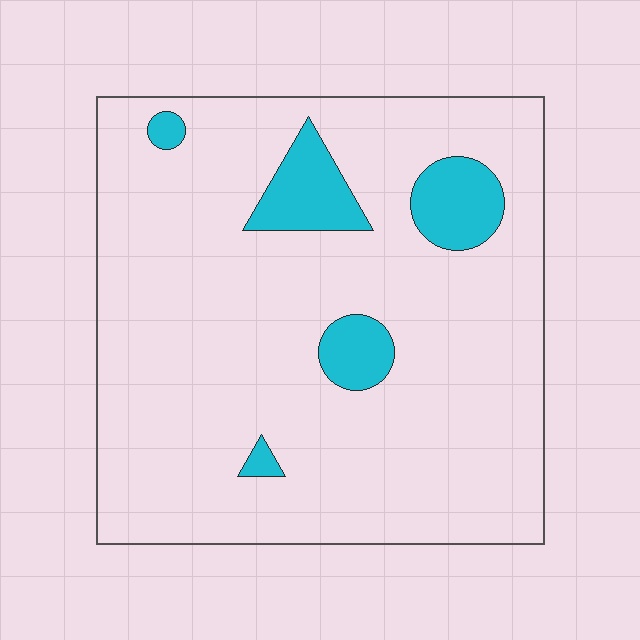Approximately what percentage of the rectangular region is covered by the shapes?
Approximately 10%.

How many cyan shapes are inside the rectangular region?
5.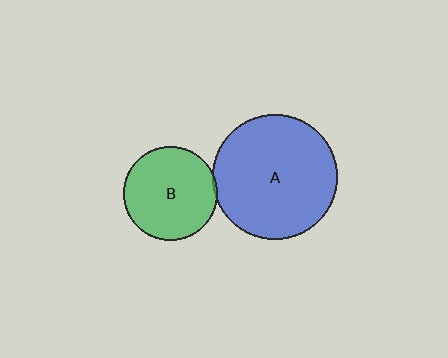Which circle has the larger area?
Circle A (blue).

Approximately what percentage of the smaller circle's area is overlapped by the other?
Approximately 5%.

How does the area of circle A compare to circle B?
Approximately 1.8 times.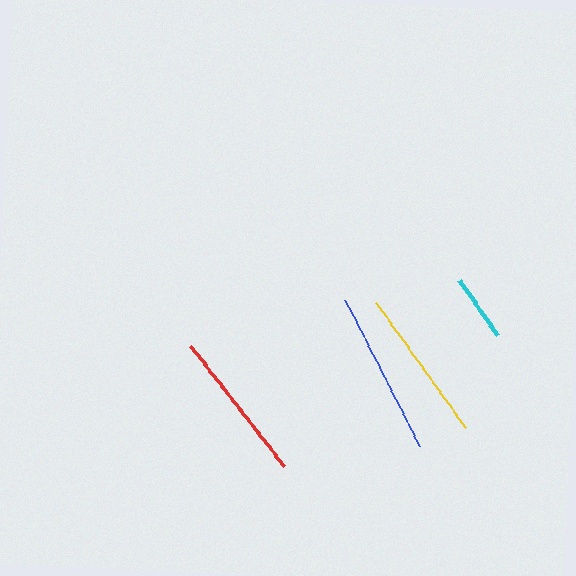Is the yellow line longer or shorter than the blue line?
The blue line is longer than the yellow line.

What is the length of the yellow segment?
The yellow segment is approximately 153 pixels long.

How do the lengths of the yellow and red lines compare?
The yellow and red lines are approximately the same length.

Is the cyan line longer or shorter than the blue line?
The blue line is longer than the cyan line.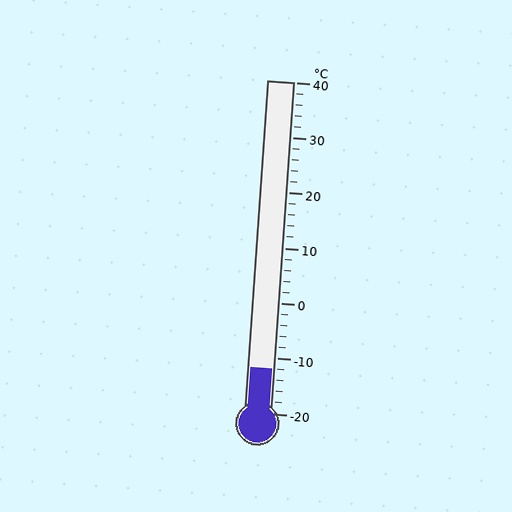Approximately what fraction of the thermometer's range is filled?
The thermometer is filled to approximately 15% of its range.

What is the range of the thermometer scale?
The thermometer scale ranges from -20°C to 40°C.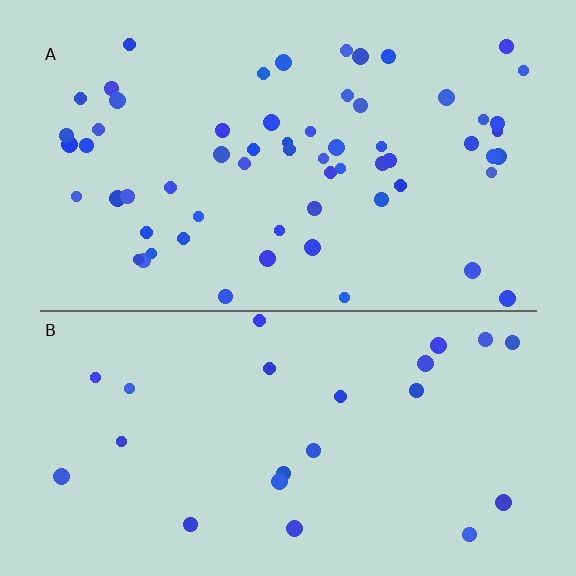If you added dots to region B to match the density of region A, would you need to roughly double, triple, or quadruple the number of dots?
Approximately triple.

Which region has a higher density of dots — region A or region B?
A (the top).